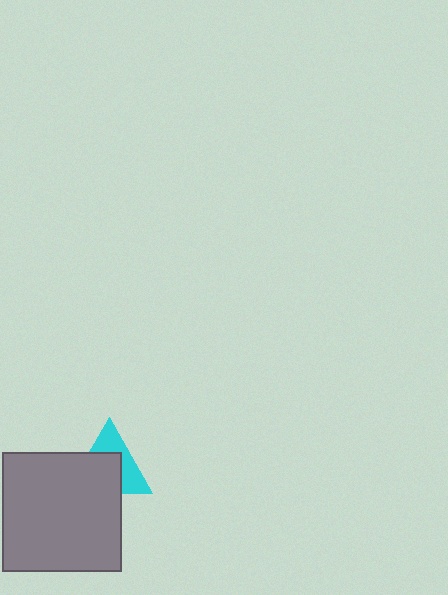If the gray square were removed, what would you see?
You would see the complete cyan triangle.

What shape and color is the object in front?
The object in front is a gray square.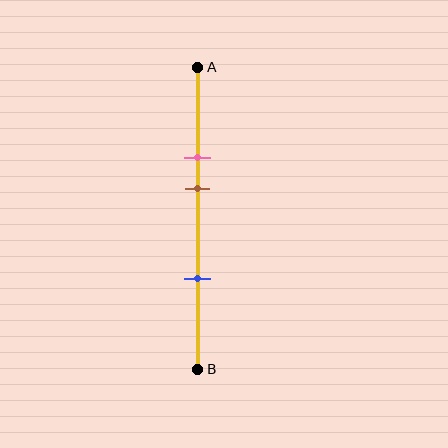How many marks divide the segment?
There are 3 marks dividing the segment.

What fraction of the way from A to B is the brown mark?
The brown mark is approximately 40% (0.4) of the way from A to B.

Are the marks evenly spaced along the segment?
No, the marks are not evenly spaced.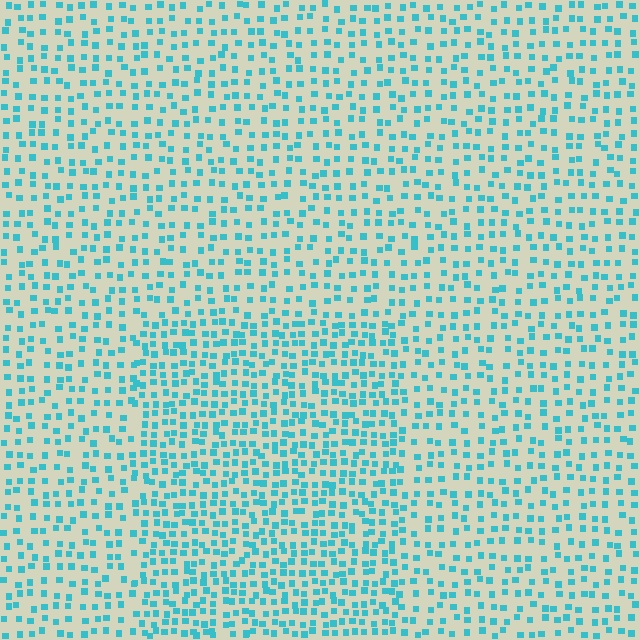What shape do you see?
I see a rectangle.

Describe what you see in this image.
The image contains small cyan elements arranged at two different densities. A rectangle-shaped region is visible where the elements are more densely packed than the surrounding area.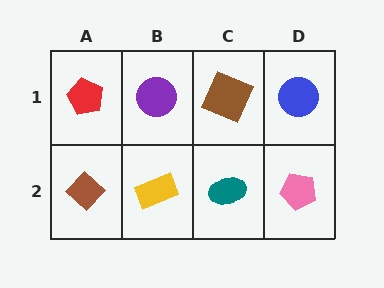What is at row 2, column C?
A teal ellipse.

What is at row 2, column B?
A yellow rectangle.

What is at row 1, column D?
A blue circle.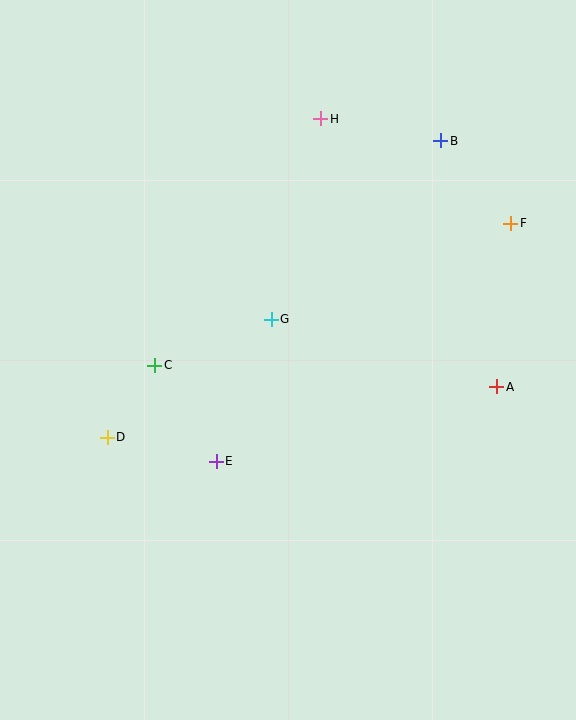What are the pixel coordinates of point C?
Point C is at (155, 365).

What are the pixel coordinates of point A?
Point A is at (497, 387).